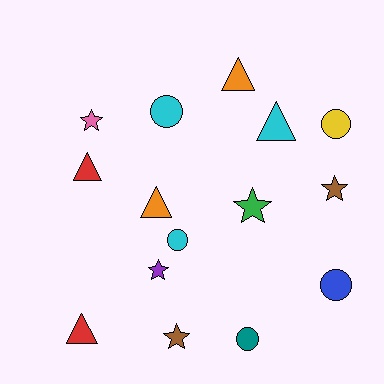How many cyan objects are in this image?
There are 3 cyan objects.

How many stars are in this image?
There are 5 stars.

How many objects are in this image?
There are 15 objects.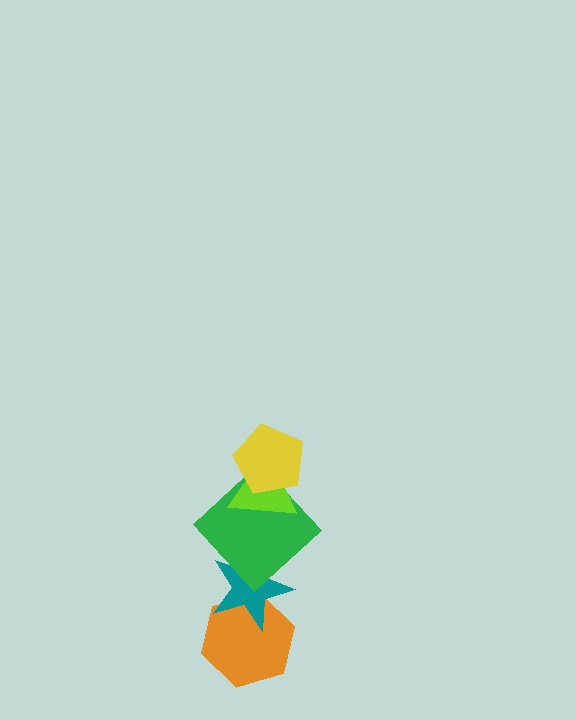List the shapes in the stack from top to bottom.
From top to bottom: the yellow pentagon, the lime triangle, the green diamond, the teal star, the orange hexagon.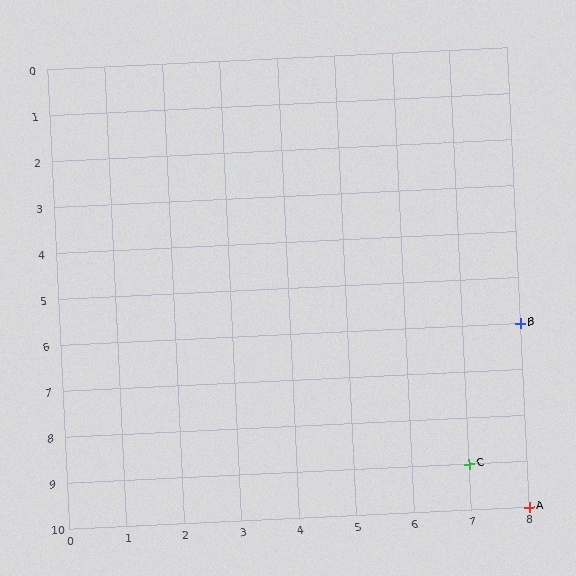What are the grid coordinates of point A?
Point A is at grid coordinates (8, 10).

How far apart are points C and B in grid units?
Points C and B are 1 column and 3 rows apart (about 3.2 grid units diagonally).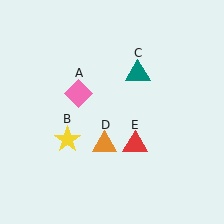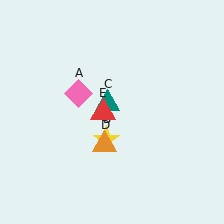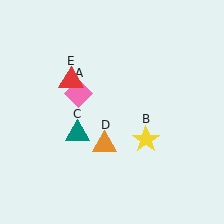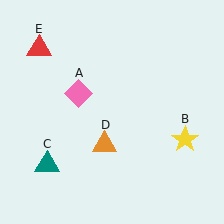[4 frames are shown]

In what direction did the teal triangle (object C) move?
The teal triangle (object C) moved down and to the left.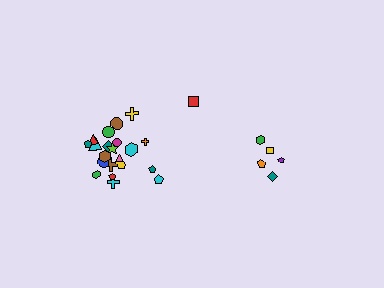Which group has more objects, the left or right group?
The left group.